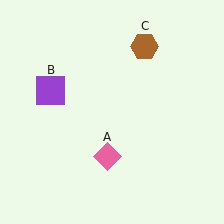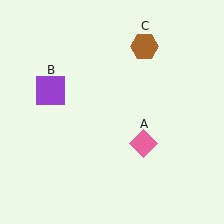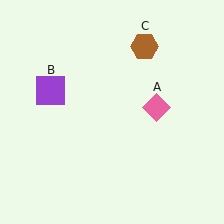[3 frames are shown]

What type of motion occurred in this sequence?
The pink diamond (object A) rotated counterclockwise around the center of the scene.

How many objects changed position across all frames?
1 object changed position: pink diamond (object A).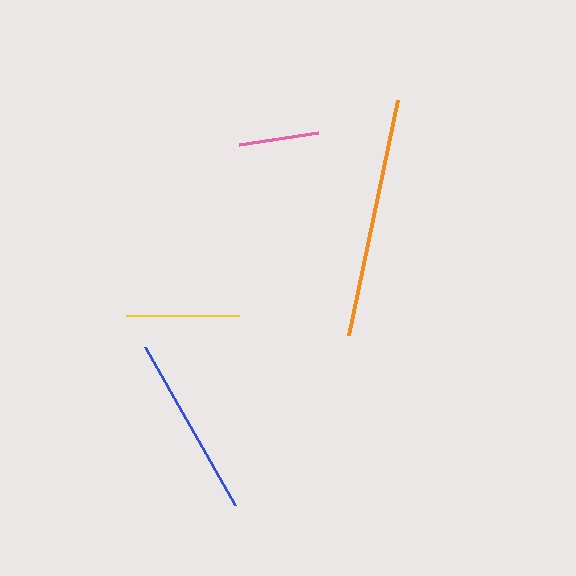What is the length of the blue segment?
The blue segment is approximately 182 pixels long.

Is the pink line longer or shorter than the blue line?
The blue line is longer than the pink line.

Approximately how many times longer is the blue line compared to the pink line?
The blue line is approximately 2.3 times the length of the pink line.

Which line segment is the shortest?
The pink line is the shortest at approximately 80 pixels.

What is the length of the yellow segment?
The yellow segment is approximately 112 pixels long.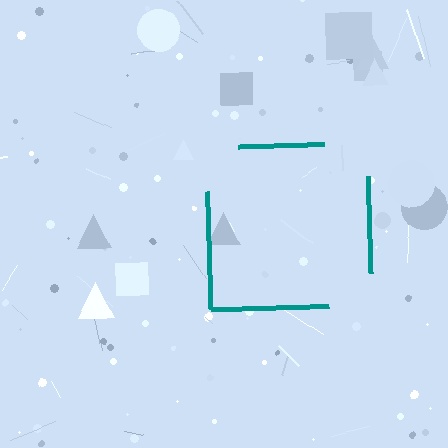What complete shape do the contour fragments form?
The contour fragments form a square.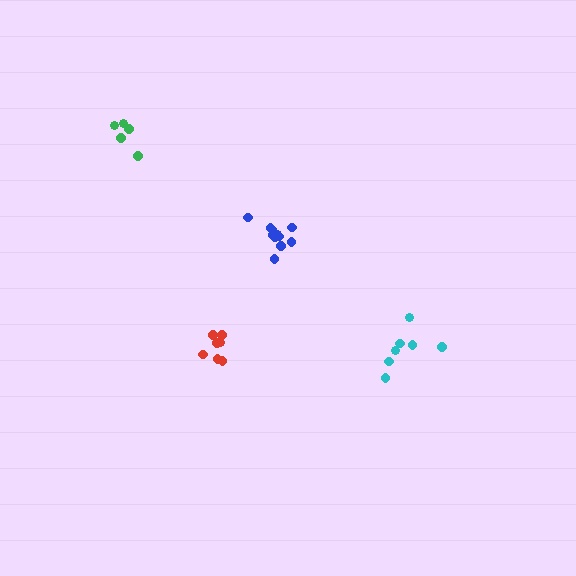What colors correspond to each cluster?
The clusters are colored: red, green, blue, cyan.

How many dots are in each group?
Group 1: 7 dots, Group 2: 5 dots, Group 3: 11 dots, Group 4: 7 dots (30 total).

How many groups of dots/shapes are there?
There are 4 groups.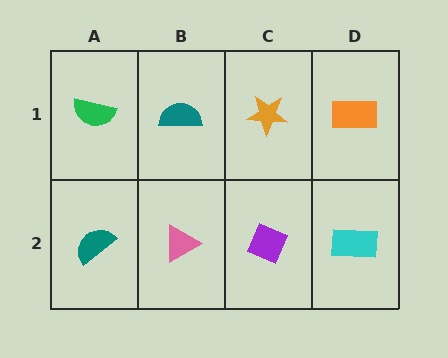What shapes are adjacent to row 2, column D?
An orange rectangle (row 1, column D), a purple diamond (row 2, column C).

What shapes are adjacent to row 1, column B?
A pink triangle (row 2, column B), a green semicircle (row 1, column A), an orange star (row 1, column C).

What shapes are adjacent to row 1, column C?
A purple diamond (row 2, column C), a teal semicircle (row 1, column B), an orange rectangle (row 1, column D).